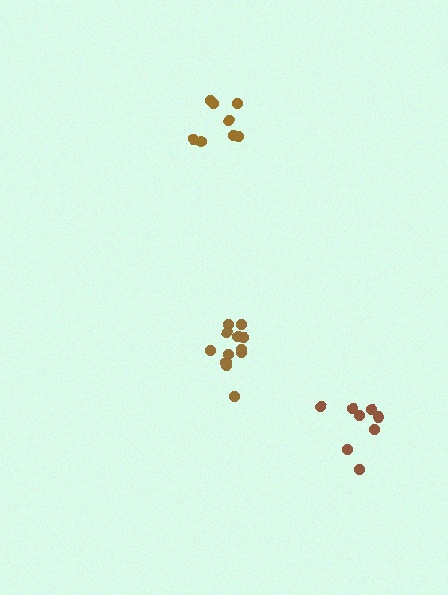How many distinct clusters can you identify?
There are 3 distinct clusters.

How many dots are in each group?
Group 1: 12 dots, Group 2: 8 dots, Group 3: 8 dots (28 total).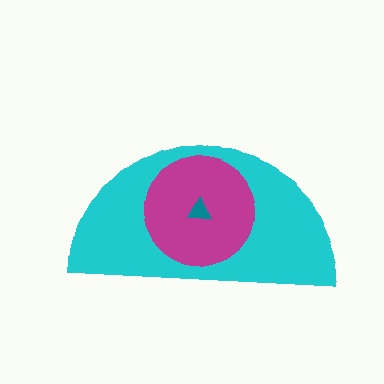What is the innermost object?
The teal triangle.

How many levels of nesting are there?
3.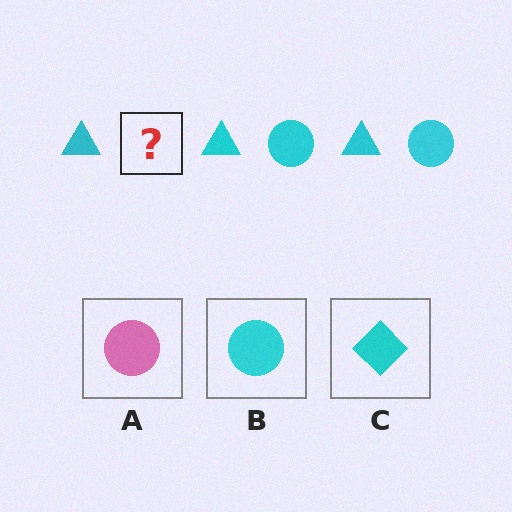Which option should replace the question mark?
Option B.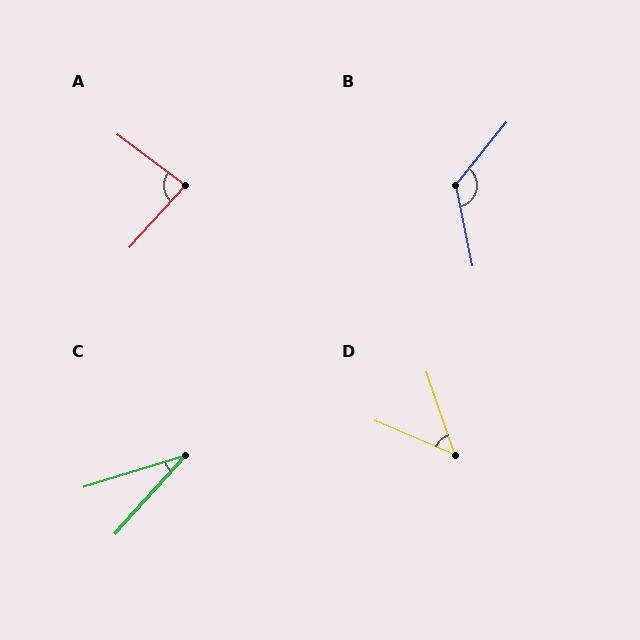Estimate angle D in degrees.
Approximately 48 degrees.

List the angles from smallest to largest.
C (31°), D (48°), A (85°), B (129°).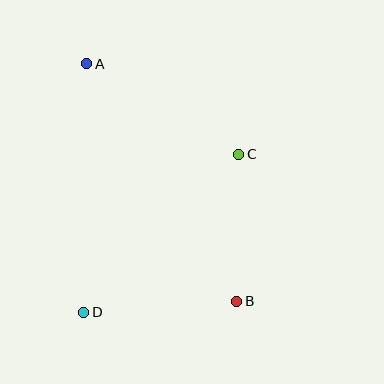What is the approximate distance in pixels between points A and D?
The distance between A and D is approximately 249 pixels.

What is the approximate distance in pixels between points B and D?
The distance between B and D is approximately 153 pixels.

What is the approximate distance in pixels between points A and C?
The distance between A and C is approximately 177 pixels.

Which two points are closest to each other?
Points B and C are closest to each other.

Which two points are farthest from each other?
Points A and B are farthest from each other.